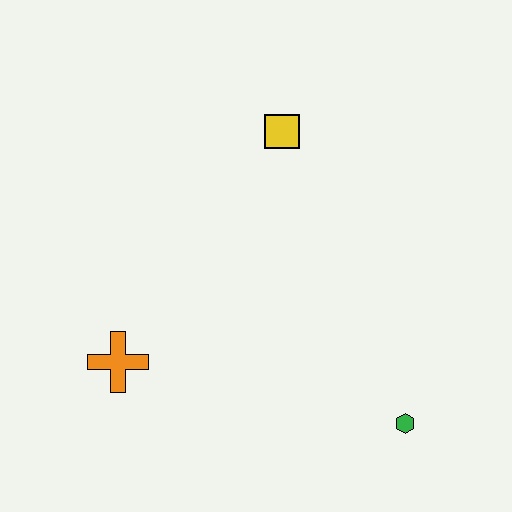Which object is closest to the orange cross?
The yellow square is closest to the orange cross.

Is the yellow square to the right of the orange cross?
Yes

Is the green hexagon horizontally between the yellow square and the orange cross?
No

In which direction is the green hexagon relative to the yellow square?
The green hexagon is below the yellow square.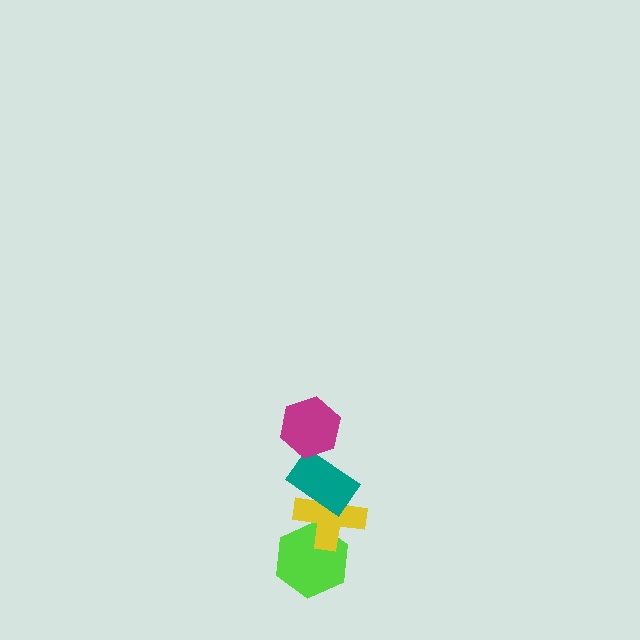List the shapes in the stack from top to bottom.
From top to bottom: the magenta hexagon, the teal rectangle, the yellow cross, the lime hexagon.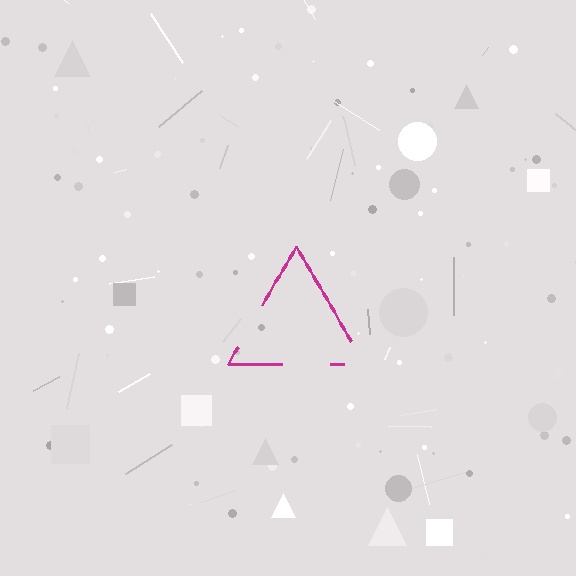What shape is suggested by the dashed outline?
The dashed outline suggests a triangle.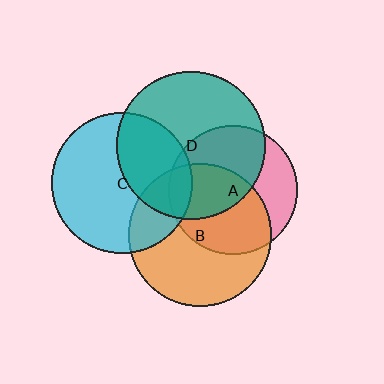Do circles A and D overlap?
Yes.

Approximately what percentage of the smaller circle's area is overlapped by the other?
Approximately 50%.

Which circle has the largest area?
Circle D (teal).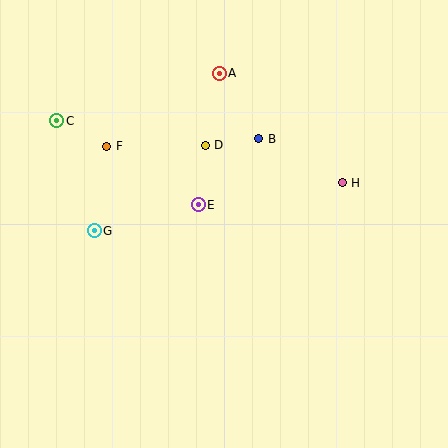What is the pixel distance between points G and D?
The distance between G and D is 140 pixels.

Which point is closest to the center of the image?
Point E at (198, 205) is closest to the center.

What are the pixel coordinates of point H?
Point H is at (342, 183).